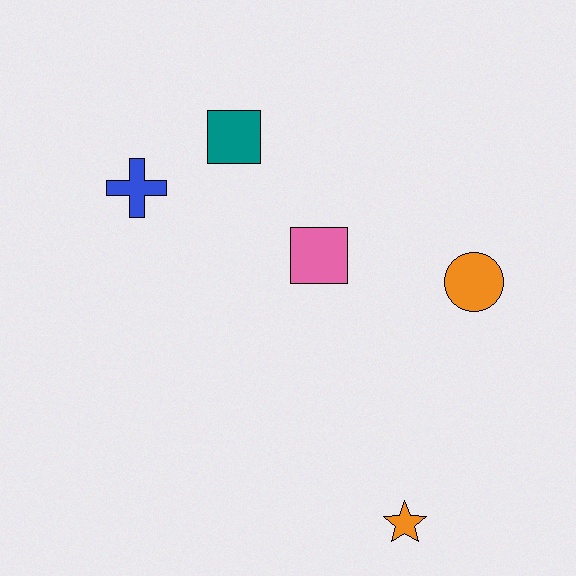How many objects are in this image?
There are 5 objects.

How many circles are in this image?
There is 1 circle.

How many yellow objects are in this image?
There are no yellow objects.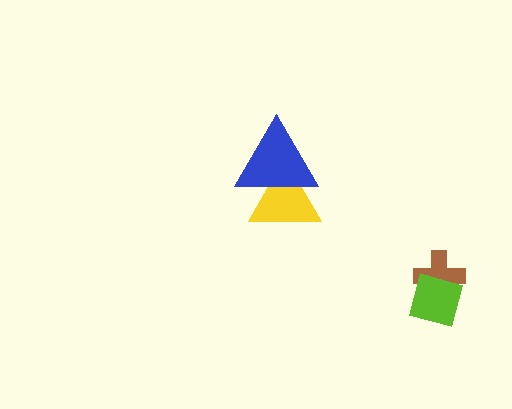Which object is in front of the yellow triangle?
The blue triangle is in front of the yellow triangle.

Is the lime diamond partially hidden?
No, no other shape covers it.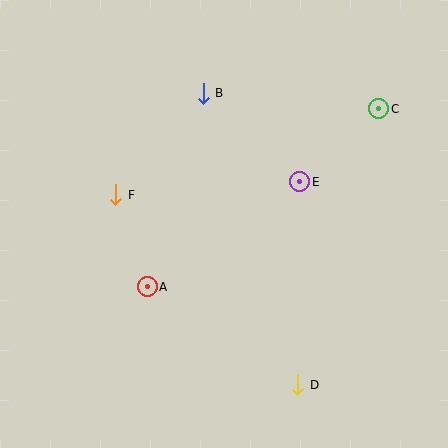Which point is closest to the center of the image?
Point E at (300, 182) is closest to the center.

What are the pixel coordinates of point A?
Point A is at (147, 287).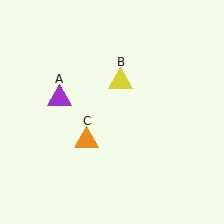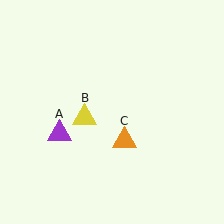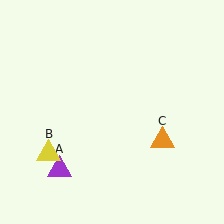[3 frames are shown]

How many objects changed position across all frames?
3 objects changed position: purple triangle (object A), yellow triangle (object B), orange triangle (object C).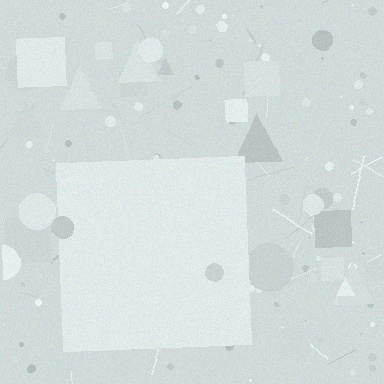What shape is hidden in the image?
A square is hidden in the image.